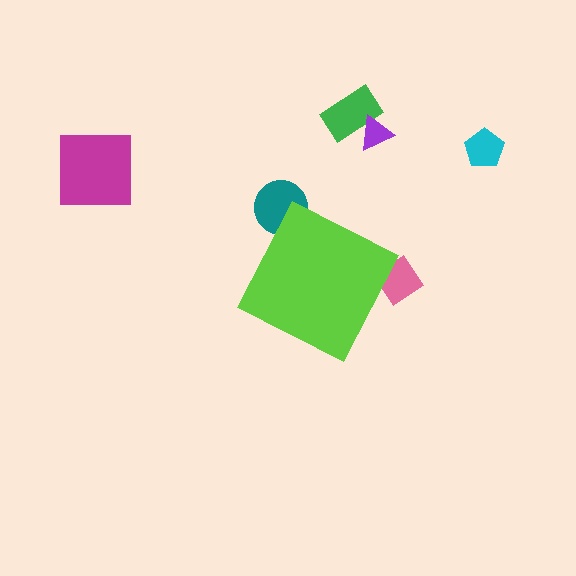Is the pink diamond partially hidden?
Yes, the pink diamond is partially hidden behind the lime diamond.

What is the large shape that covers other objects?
A lime diamond.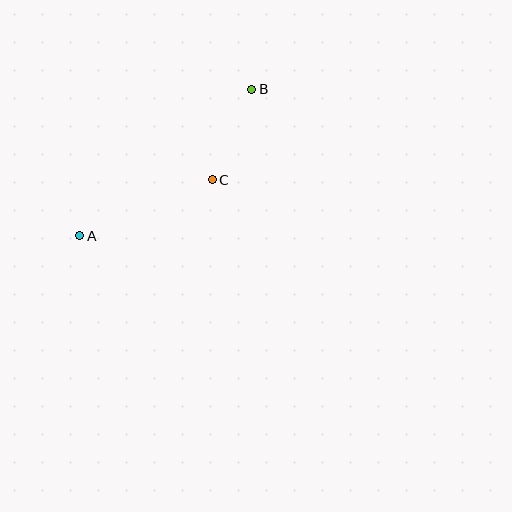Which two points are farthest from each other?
Points A and B are farthest from each other.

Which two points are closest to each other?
Points B and C are closest to each other.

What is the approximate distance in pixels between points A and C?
The distance between A and C is approximately 144 pixels.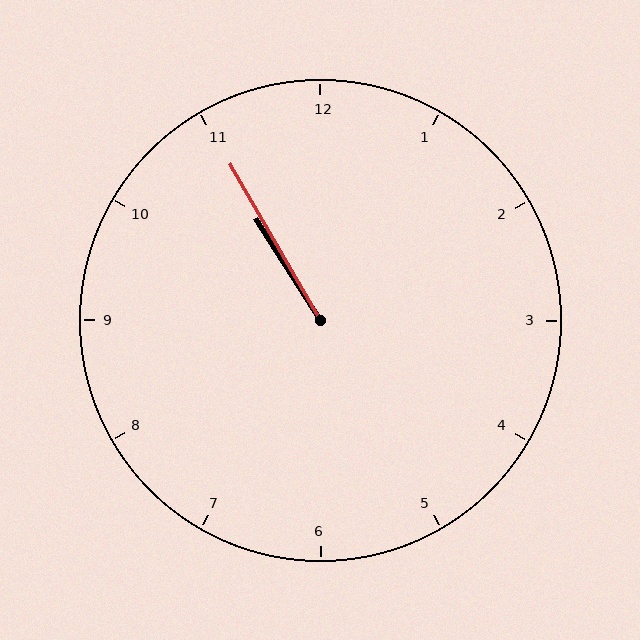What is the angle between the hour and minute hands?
Approximately 2 degrees.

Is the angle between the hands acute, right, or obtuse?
It is acute.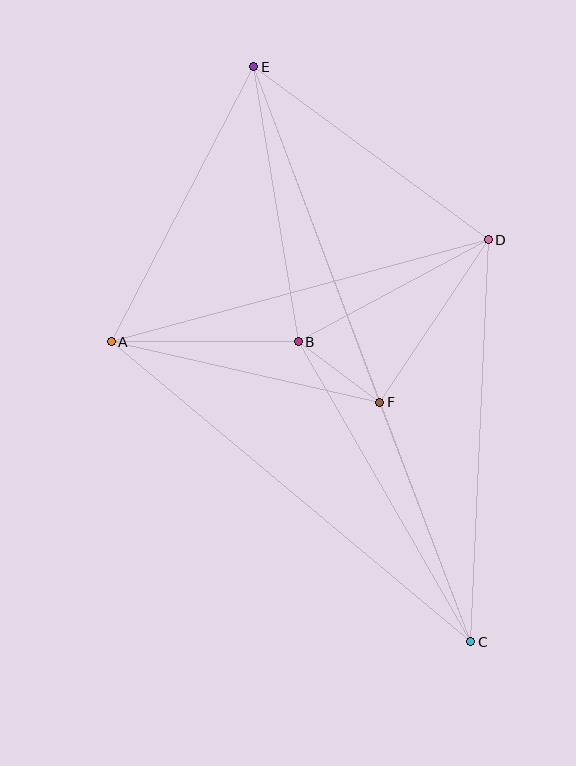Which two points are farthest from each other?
Points C and E are farthest from each other.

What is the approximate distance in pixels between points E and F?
The distance between E and F is approximately 358 pixels.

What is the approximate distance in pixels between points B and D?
The distance between B and D is approximately 216 pixels.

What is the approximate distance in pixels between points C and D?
The distance between C and D is approximately 402 pixels.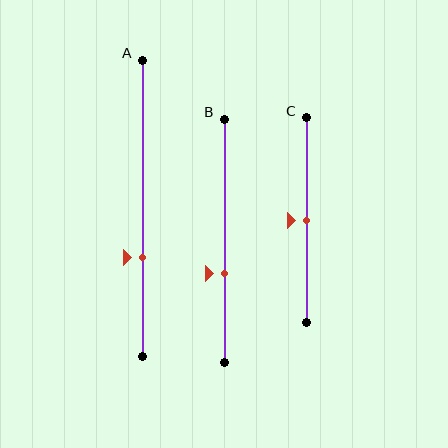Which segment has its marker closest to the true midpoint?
Segment C has its marker closest to the true midpoint.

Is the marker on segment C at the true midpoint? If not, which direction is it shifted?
Yes, the marker on segment C is at the true midpoint.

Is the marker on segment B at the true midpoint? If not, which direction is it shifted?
No, the marker on segment B is shifted downward by about 13% of the segment length.